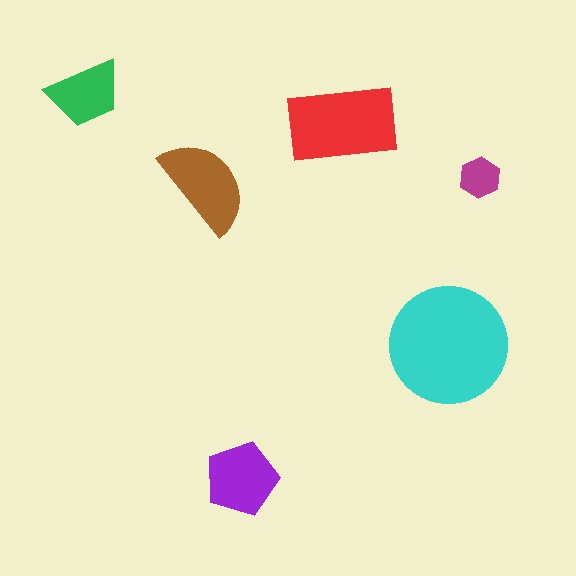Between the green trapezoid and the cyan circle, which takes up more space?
The cyan circle.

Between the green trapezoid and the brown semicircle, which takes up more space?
The brown semicircle.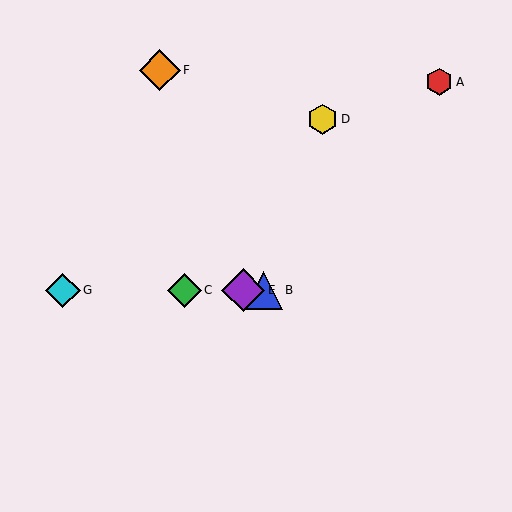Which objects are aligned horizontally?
Objects B, C, E, G are aligned horizontally.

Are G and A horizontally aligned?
No, G is at y≈290 and A is at y≈82.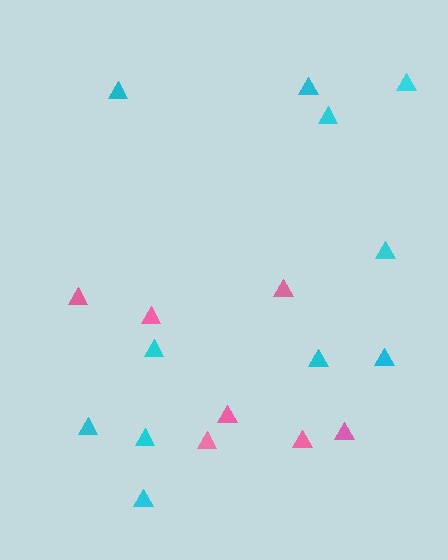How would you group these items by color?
There are 2 groups: one group of cyan triangles (11) and one group of pink triangles (7).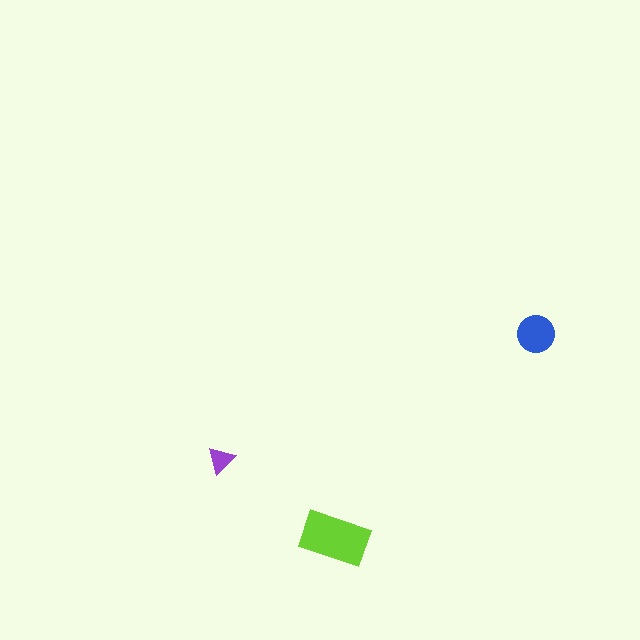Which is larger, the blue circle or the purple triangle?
The blue circle.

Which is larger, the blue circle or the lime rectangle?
The lime rectangle.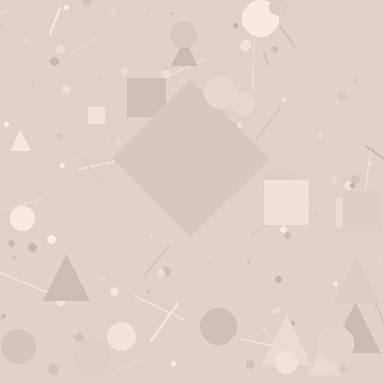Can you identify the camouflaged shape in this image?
The camouflaged shape is a diamond.